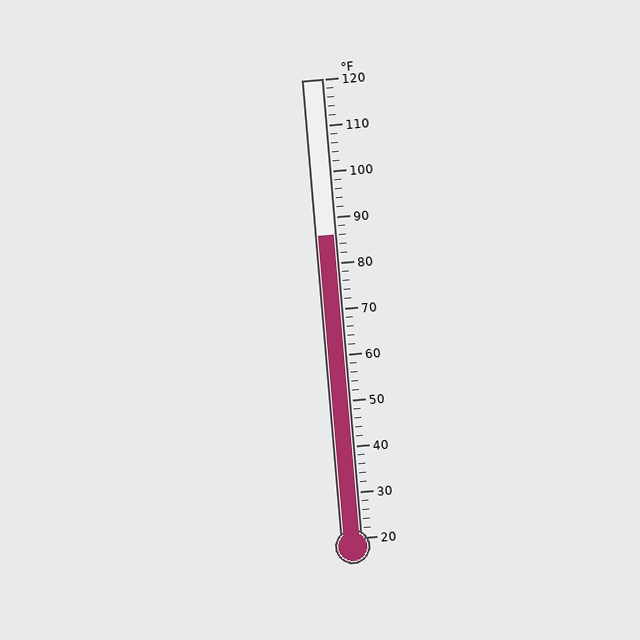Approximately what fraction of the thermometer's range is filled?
The thermometer is filled to approximately 65% of its range.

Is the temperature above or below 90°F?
The temperature is below 90°F.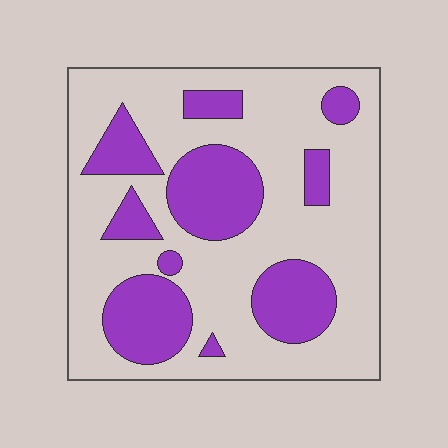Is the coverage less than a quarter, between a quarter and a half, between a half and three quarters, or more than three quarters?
Between a quarter and a half.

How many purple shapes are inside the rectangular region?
10.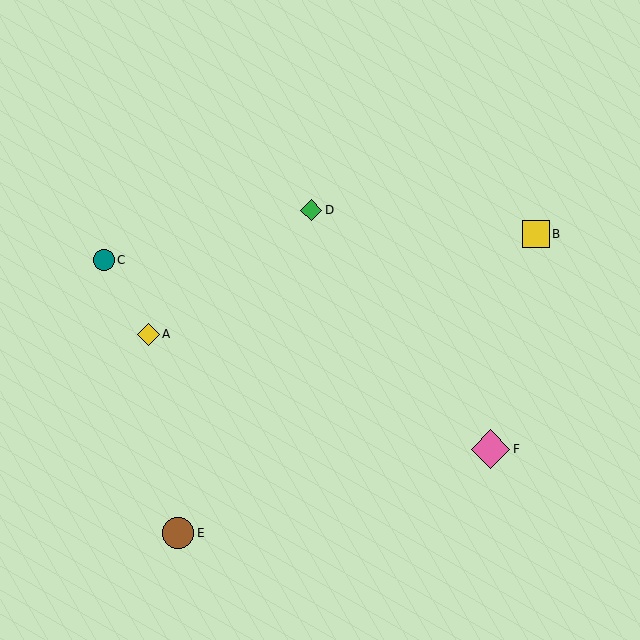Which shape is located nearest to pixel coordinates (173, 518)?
The brown circle (labeled E) at (178, 533) is nearest to that location.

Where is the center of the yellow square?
The center of the yellow square is at (536, 234).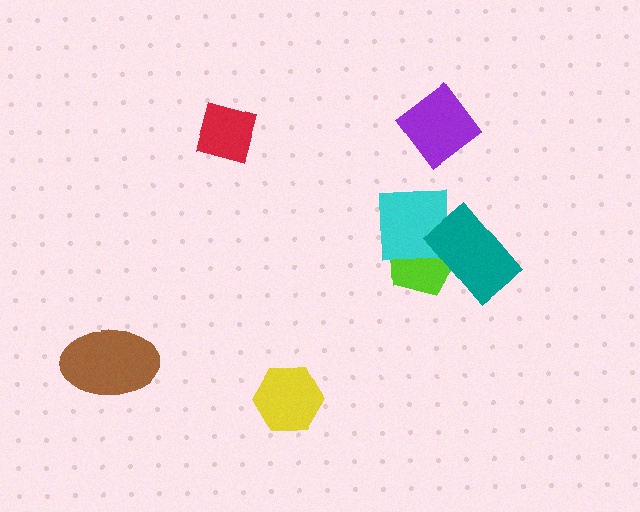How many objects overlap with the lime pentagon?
2 objects overlap with the lime pentagon.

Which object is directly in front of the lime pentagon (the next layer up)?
The cyan square is directly in front of the lime pentagon.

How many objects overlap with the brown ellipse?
0 objects overlap with the brown ellipse.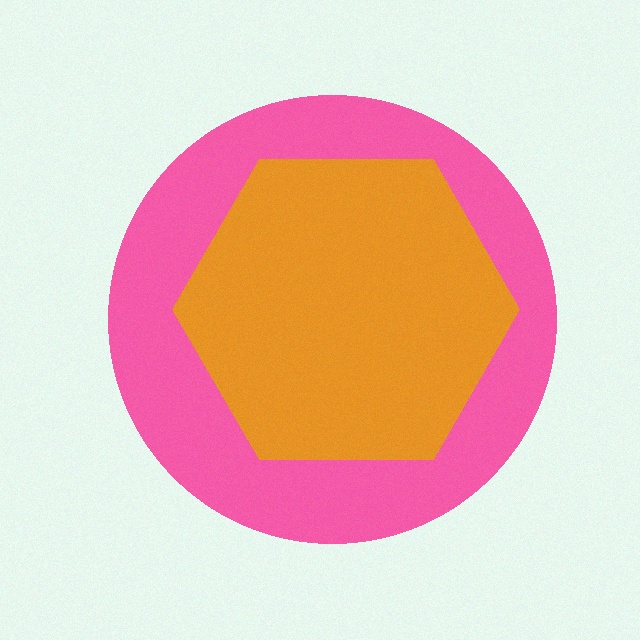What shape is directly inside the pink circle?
The orange hexagon.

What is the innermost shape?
The orange hexagon.